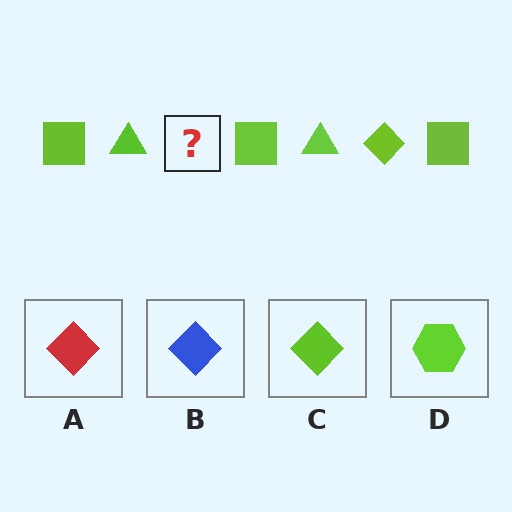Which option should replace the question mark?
Option C.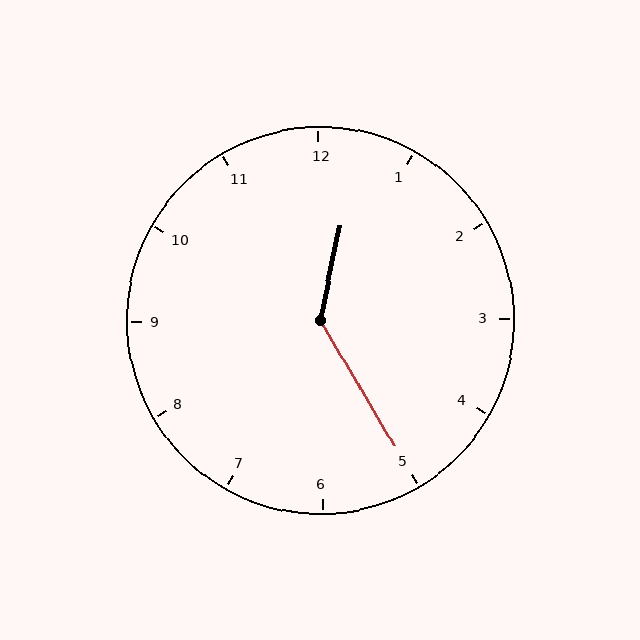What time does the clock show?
12:25.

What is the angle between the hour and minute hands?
Approximately 138 degrees.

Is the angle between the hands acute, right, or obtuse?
It is obtuse.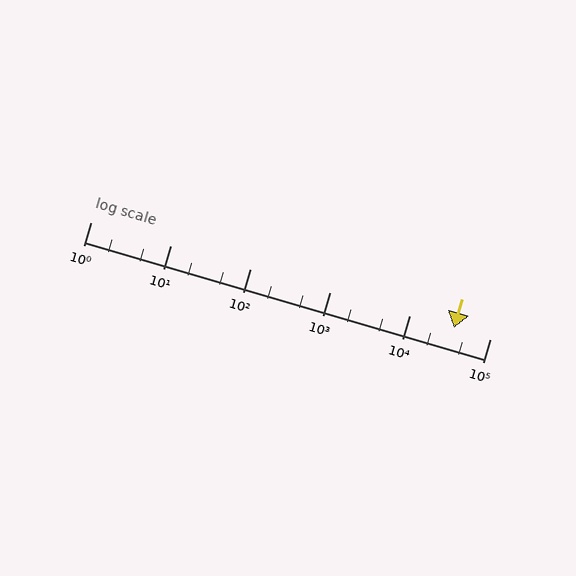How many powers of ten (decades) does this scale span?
The scale spans 5 decades, from 1 to 100000.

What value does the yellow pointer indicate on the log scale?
The pointer indicates approximately 35000.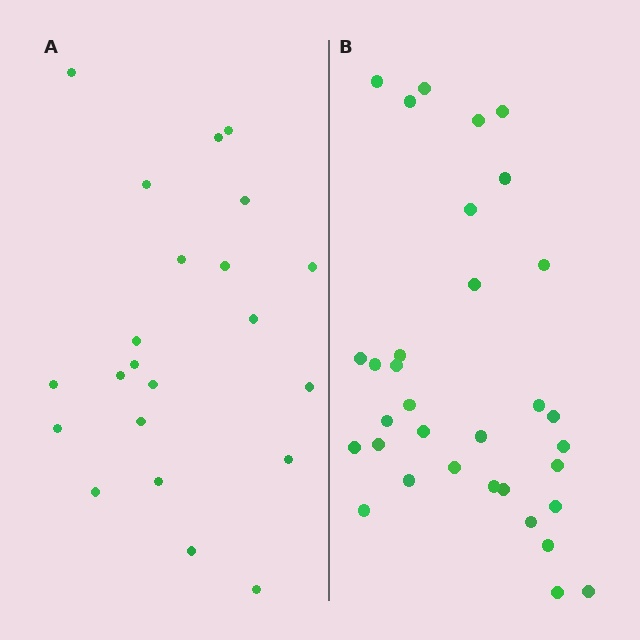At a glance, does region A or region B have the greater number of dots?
Region B (the right region) has more dots.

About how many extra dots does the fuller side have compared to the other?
Region B has roughly 12 or so more dots than region A.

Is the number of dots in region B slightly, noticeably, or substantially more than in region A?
Region B has substantially more. The ratio is roughly 1.5 to 1.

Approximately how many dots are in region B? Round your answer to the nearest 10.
About 30 dots. (The exact count is 33, which rounds to 30.)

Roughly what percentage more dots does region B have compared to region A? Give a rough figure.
About 50% more.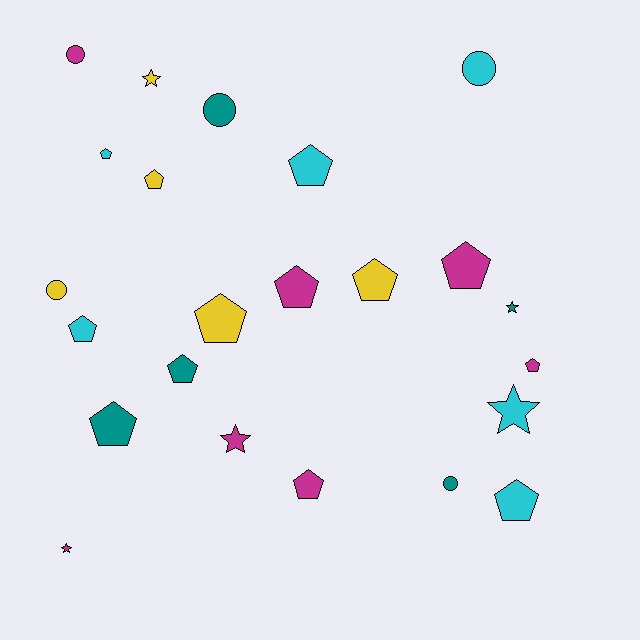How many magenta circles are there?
There is 1 magenta circle.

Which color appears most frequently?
Magenta, with 7 objects.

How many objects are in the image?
There are 23 objects.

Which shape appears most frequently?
Pentagon, with 13 objects.